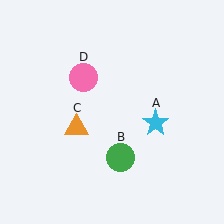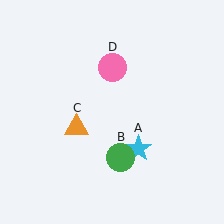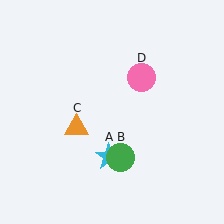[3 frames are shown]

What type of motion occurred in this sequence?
The cyan star (object A), pink circle (object D) rotated clockwise around the center of the scene.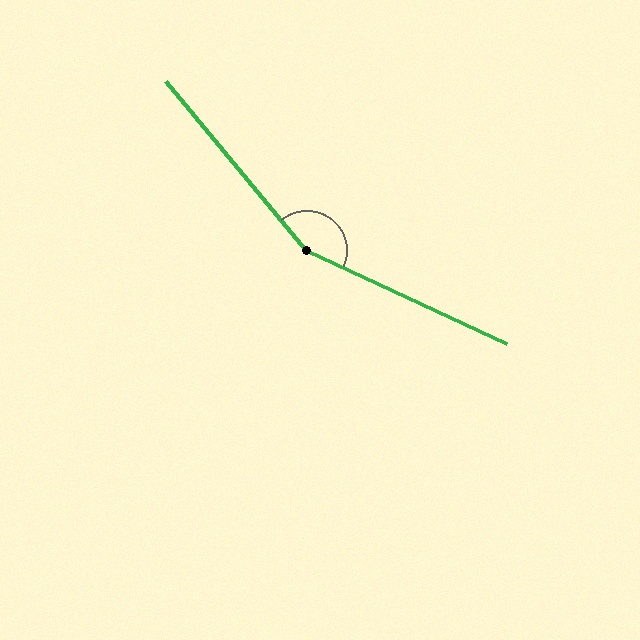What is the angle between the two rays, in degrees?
Approximately 155 degrees.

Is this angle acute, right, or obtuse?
It is obtuse.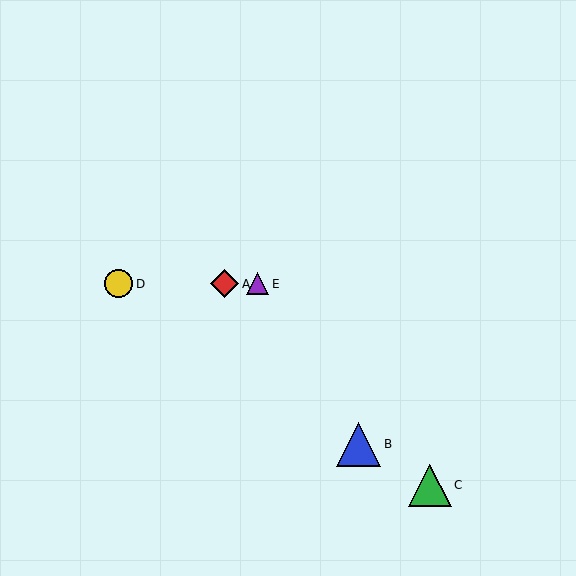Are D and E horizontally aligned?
Yes, both are at y≈284.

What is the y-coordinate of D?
Object D is at y≈284.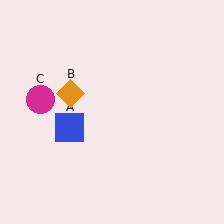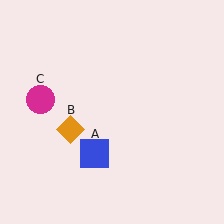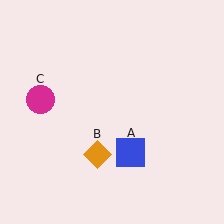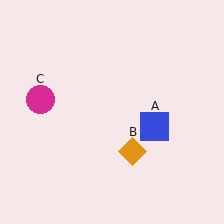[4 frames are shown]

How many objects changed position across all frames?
2 objects changed position: blue square (object A), orange diamond (object B).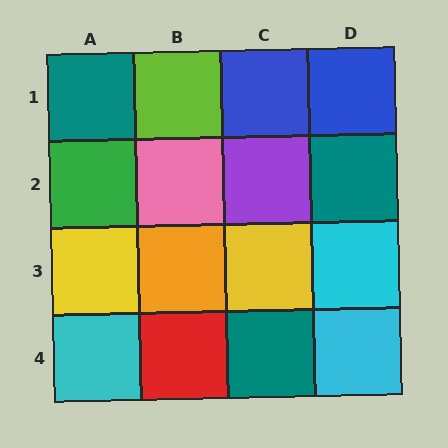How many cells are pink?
1 cell is pink.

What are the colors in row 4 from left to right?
Cyan, red, teal, cyan.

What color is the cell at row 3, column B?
Orange.